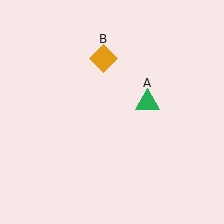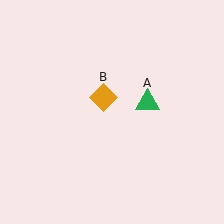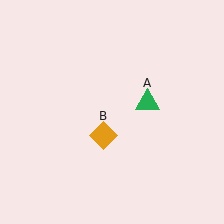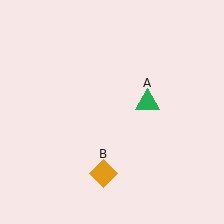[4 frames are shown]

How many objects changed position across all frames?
1 object changed position: orange diamond (object B).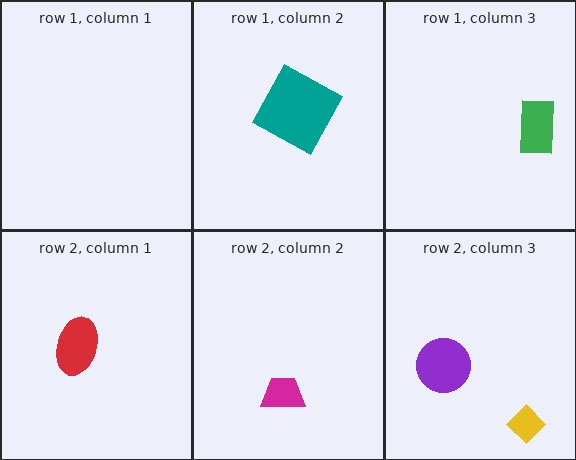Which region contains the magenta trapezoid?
The row 2, column 2 region.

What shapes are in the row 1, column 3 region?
The green rectangle.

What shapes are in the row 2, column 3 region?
The purple circle, the yellow diamond.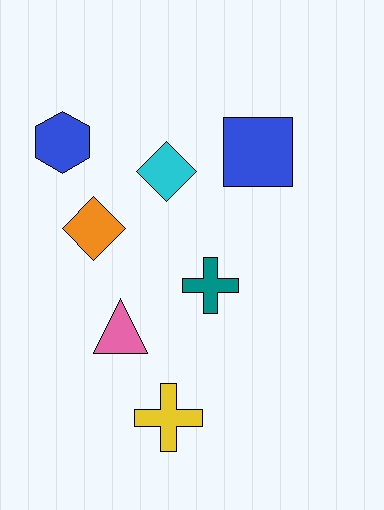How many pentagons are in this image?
There are no pentagons.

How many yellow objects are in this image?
There is 1 yellow object.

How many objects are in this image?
There are 7 objects.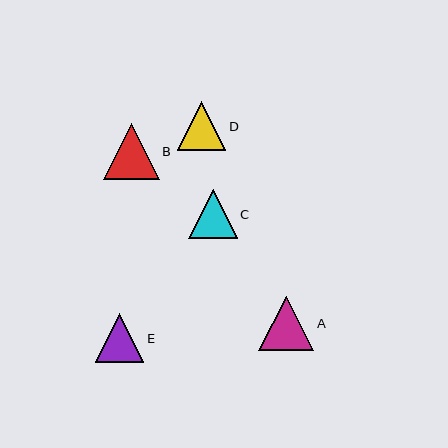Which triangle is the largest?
Triangle B is the largest with a size of approximately 56 pixels.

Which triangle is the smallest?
Triangle E is the smallest with a size of approximately 49 pixels.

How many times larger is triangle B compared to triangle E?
Triangle B is approximately 1.2 times the size of triangle E.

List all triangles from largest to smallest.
From largest to smallest: B, A, C, D, E.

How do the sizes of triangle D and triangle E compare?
Triangle D and triangle E are approximately the same size.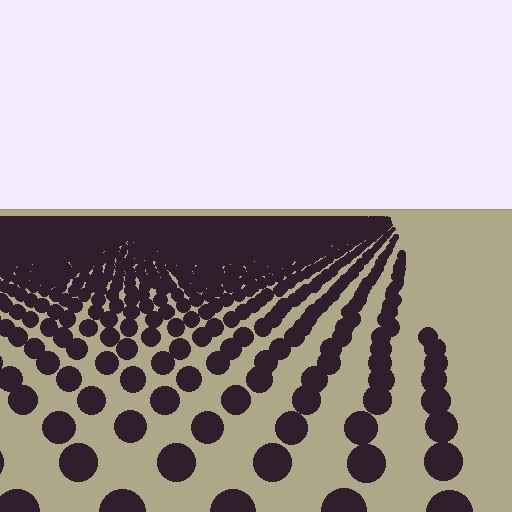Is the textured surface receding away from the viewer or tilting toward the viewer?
The surface is receding away from the viewer. Texture elements get smaller and denser toward the top.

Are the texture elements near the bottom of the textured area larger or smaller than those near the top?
Larger. Near the bottom, elements are closer to the viewer and appear at a bigger on-screen size.